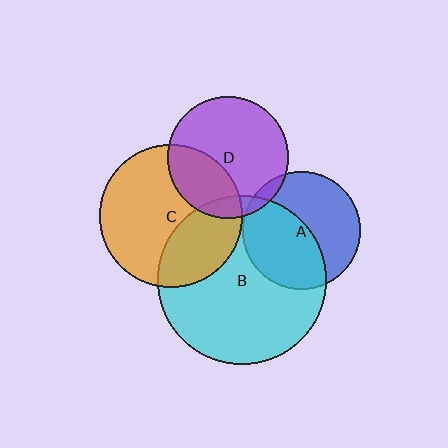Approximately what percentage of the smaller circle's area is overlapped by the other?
Approximately 30%.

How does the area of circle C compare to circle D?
Approximately 1.4 times.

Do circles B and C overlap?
Yes.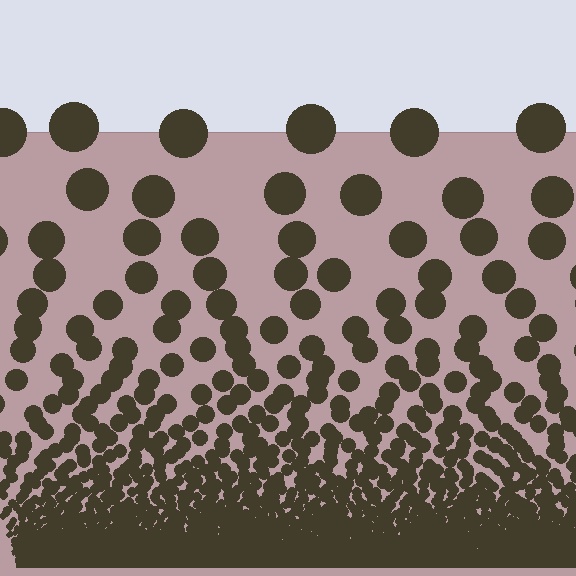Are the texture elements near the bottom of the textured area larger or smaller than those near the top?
Smaller. The gradient is inverted — elements near the bottom are smaller and denser.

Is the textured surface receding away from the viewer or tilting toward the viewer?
The surface appears to tilt toward the viewer. Texture elements get larger and sparser toward the top.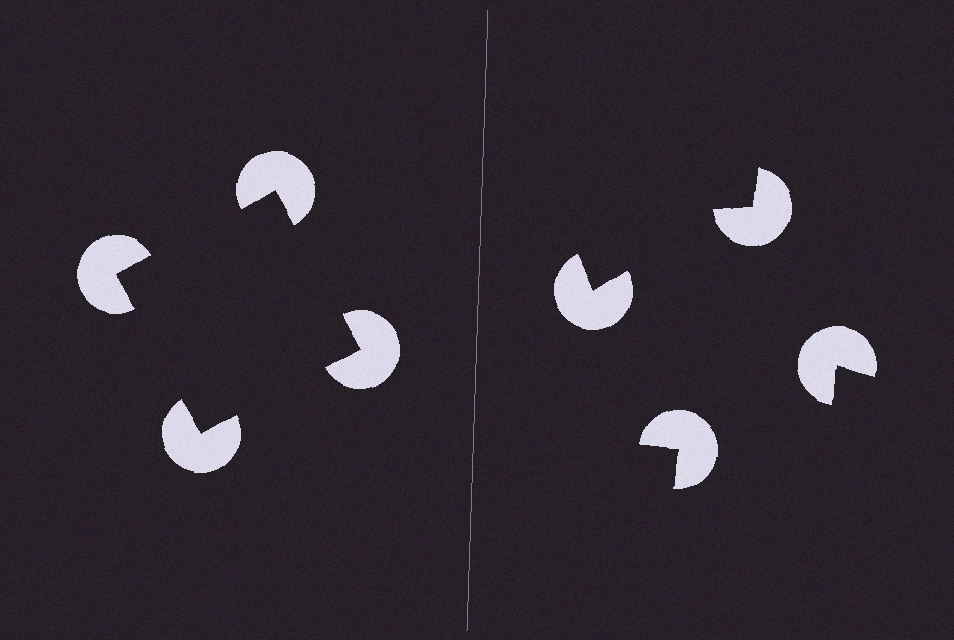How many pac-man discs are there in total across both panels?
8 — 4 on each side.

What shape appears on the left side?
An illusory square.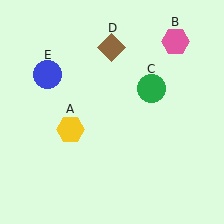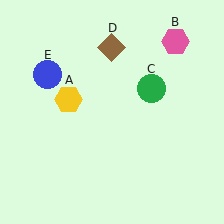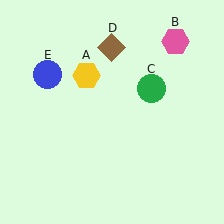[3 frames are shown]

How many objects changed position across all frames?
1 object changed position: yellow hexagon (object A).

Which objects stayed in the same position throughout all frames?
Pink hexagon (object B) and green circle (object C) and brown diamond (object D) and blue circle (object E) remained stationary.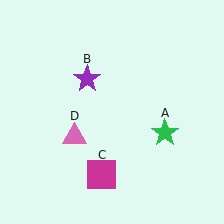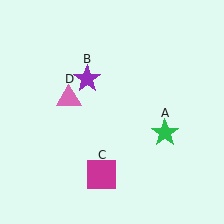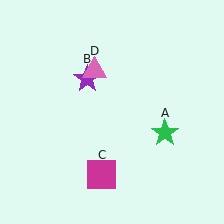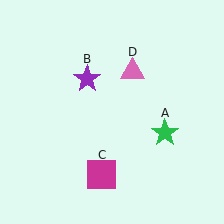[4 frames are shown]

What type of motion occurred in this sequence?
The pink triangle (object D) rotated clockwise around the center of the scene.